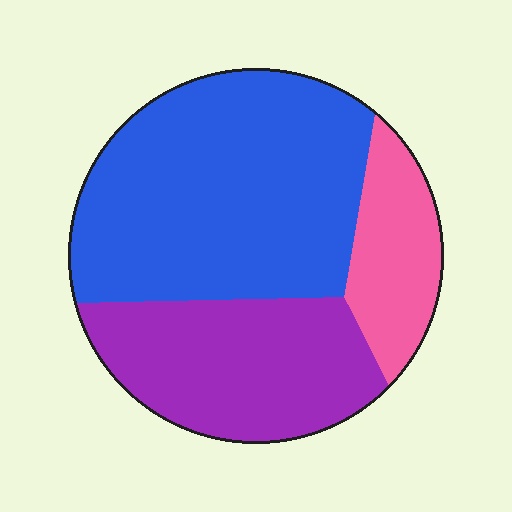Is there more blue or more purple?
Blue.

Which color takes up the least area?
Pink, at roughly 15%.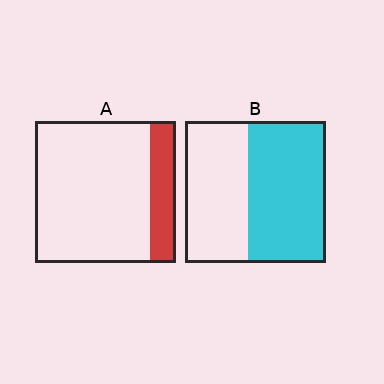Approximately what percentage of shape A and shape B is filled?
A is approximately 20% and B is approximately 55%.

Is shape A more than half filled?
No.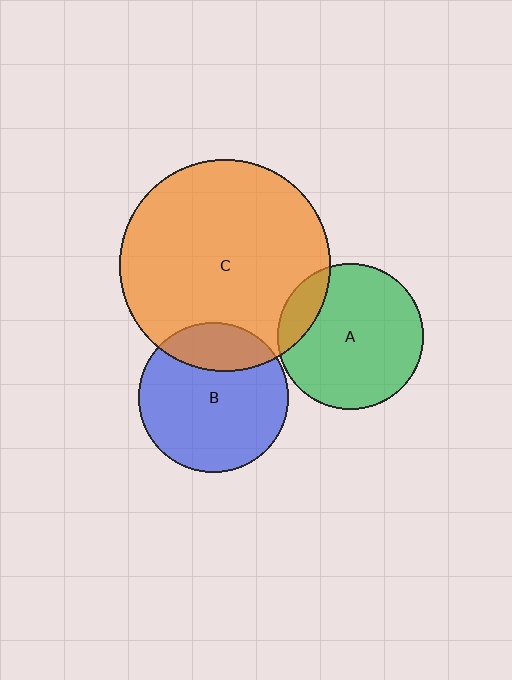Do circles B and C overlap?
Yes.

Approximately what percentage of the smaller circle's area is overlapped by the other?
Approximately 25%.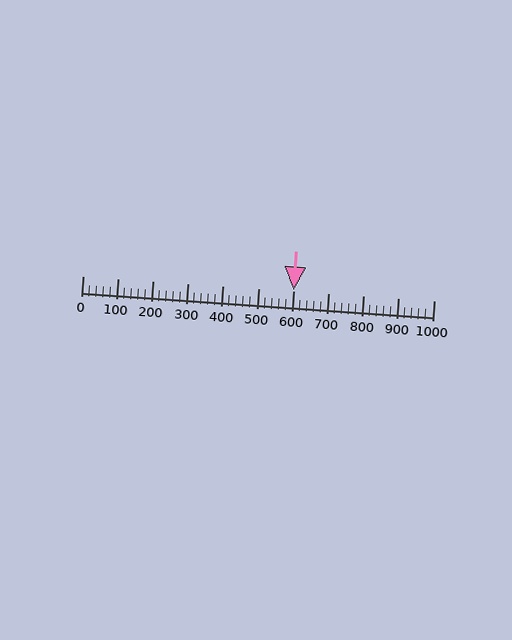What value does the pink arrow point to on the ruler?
The pink arrow points to approximately 601.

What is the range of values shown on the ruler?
The ruler shows values from 0 to 1000.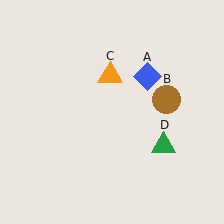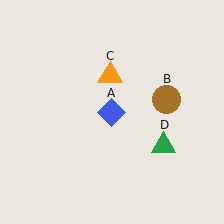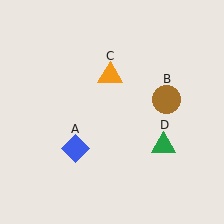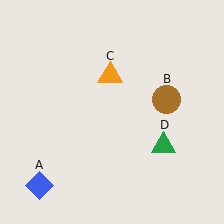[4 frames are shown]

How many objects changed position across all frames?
1 object changed position: blue diamond (object A).